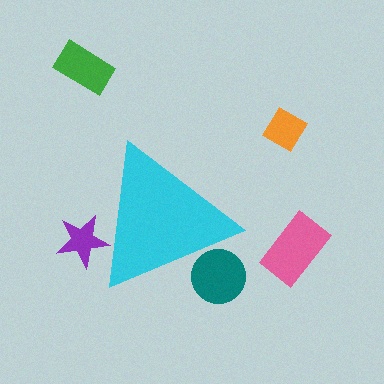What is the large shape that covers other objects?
A cyan triangle.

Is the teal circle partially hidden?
Yes, the teal circle is partially hidden behind the cyan triangle.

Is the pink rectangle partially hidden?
No, the pink rectangle is fully visible.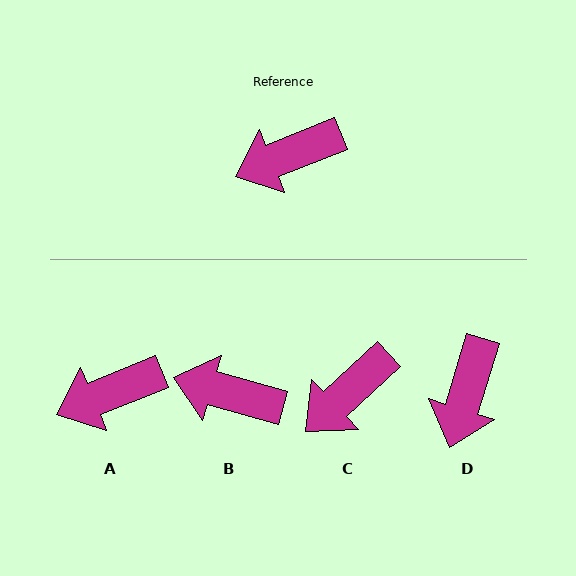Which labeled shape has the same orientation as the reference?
A.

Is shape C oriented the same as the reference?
No, it is off by about 21 degrees.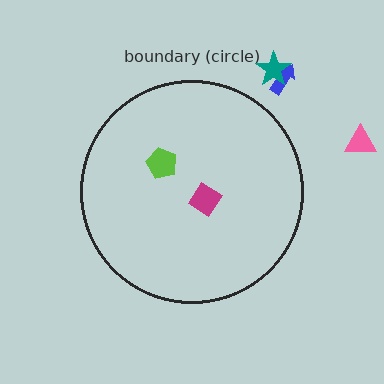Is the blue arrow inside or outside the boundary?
Outside.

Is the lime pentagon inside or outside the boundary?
Inside.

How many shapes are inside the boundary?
2 inside, 3 outside.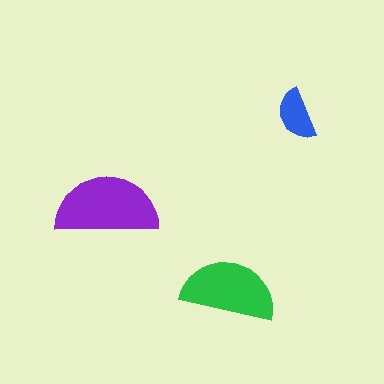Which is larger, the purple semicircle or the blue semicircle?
The purple one.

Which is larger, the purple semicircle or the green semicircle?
The purple one.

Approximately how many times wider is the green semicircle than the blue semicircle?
About 2 times wider.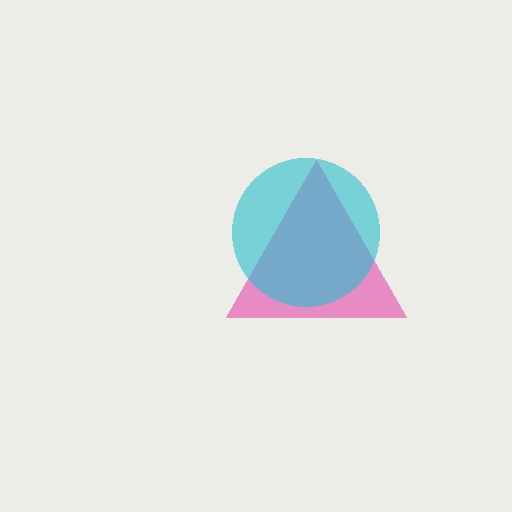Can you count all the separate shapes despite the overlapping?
Yes, there are 2 separate shapes.